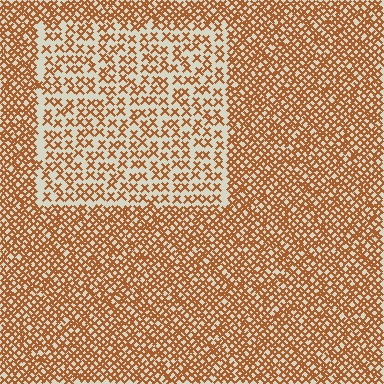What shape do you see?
I see a rectangle.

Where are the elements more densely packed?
The elements are more densely packed outside the rectangle boundary.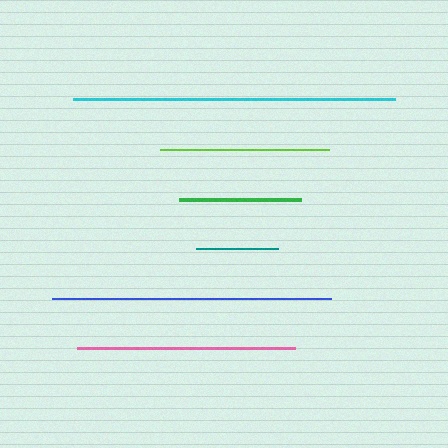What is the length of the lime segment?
The lime segment is approximately 169 pixels long.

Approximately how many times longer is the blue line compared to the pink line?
The blue line is approximately 1.3 times the length of the pink line.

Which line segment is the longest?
The cyan line is the longest at approximately 323 pixels.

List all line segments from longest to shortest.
From longest to shortest: cyan, blue, pink, lime, green, teal.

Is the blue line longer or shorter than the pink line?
The blue line is longer than the pink line.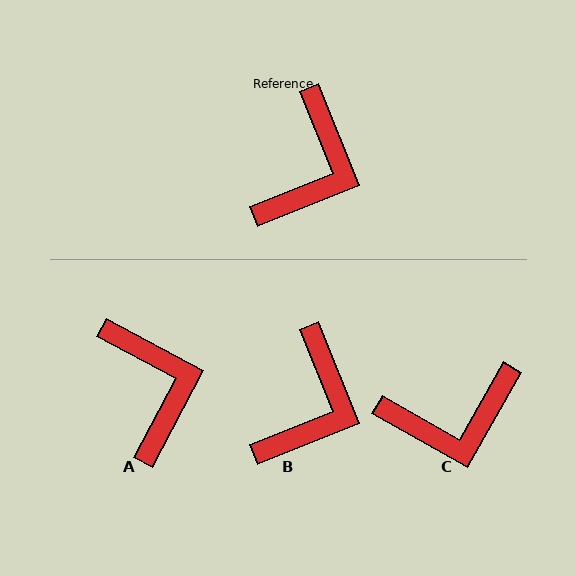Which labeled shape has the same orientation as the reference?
B.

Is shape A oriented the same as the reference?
No, it is off by about 40 degrees.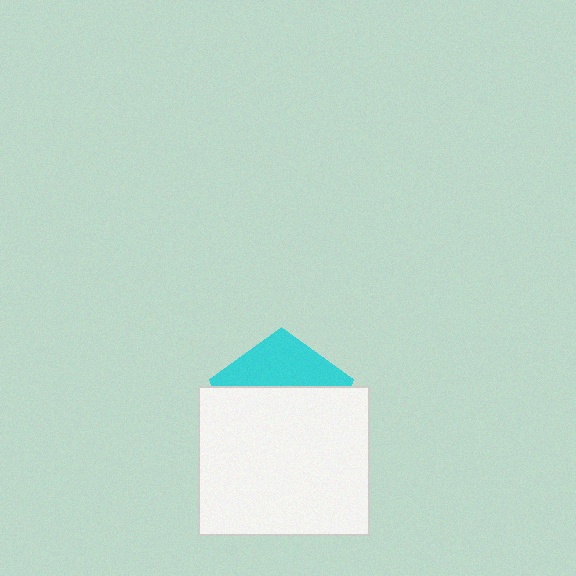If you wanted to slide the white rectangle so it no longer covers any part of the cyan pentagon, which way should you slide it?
Slide it down — that is the most direct way to separate the two shapes.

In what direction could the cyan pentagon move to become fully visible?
The cyan pentagon could move up. That would shift it out from behind the white rectangle entirely.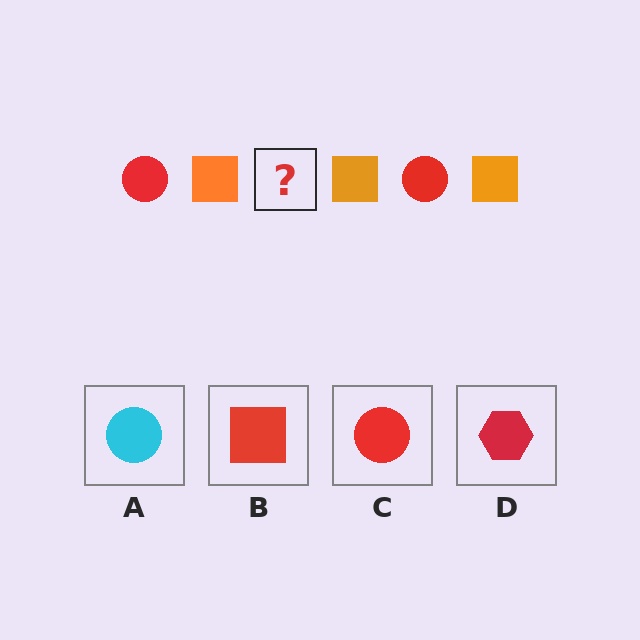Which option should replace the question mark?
Option C.